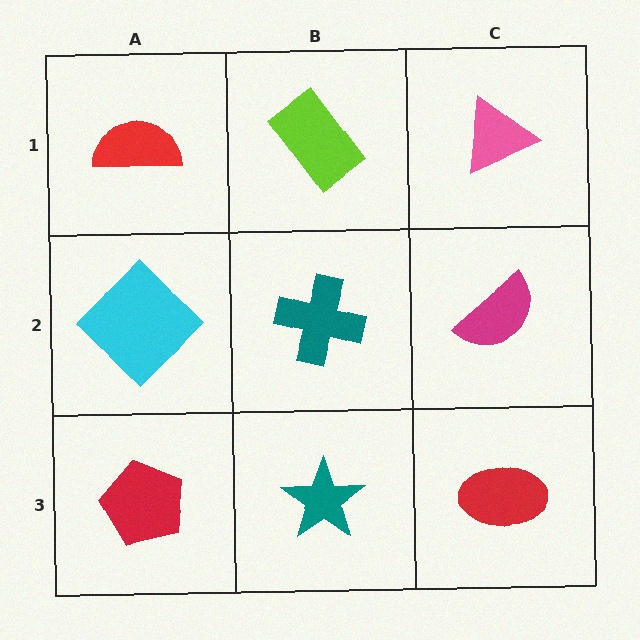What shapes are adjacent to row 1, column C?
A magenta semicircle (row 2, column C), a lime rectangle (row 1, column B).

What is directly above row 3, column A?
A cyan diamond.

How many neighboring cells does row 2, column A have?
3.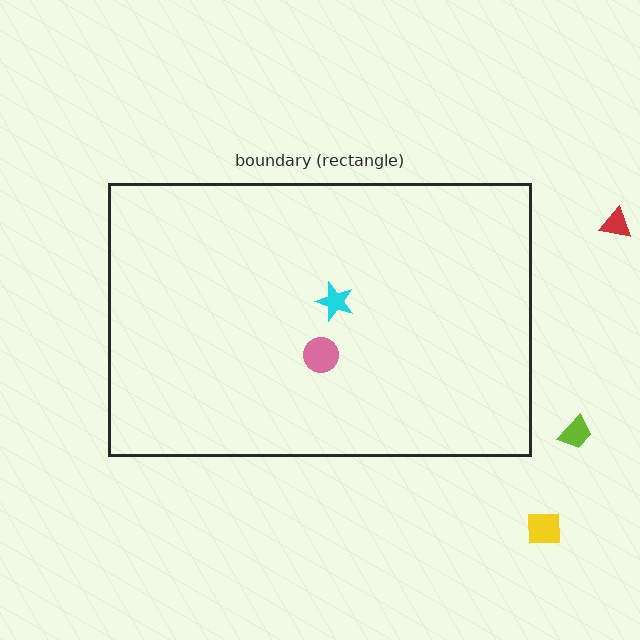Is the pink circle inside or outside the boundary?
Inside.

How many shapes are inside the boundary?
2 inside, 3 outside.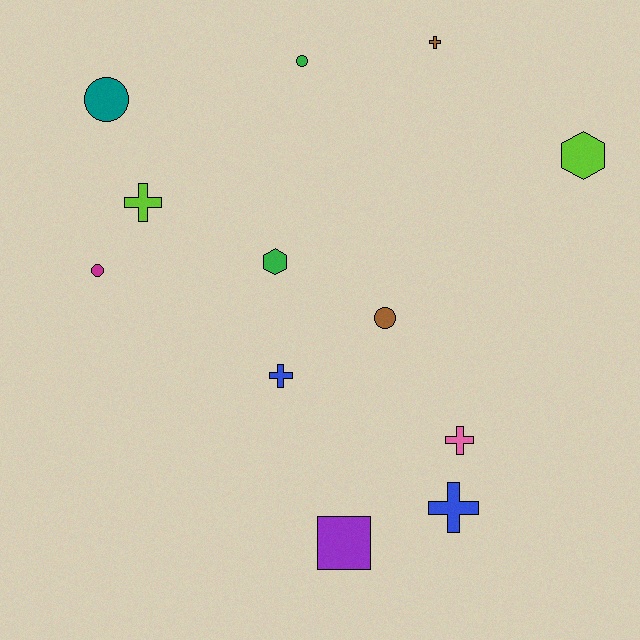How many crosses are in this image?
There are 5 crosses.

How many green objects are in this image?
There are 2 green objects.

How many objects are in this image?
There are 12 objects.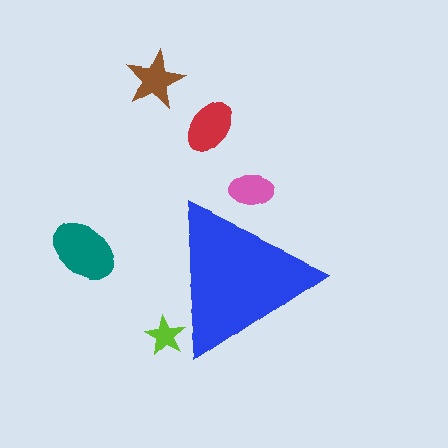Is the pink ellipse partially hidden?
Yes, the pink ellipse is partially hidden behind the blue triangle.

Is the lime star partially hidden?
Yes, the lime star is partially hidden behind the blue triangle.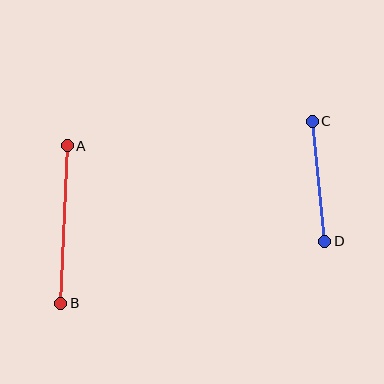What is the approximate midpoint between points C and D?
The midpoint is at approximately (318, 181) pixels.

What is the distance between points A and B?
The distance is approximately 157 pixels.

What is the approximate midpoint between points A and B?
The midpoint is at approximately (64, 225) pixels.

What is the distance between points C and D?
The distance is approximately 121 pixels.